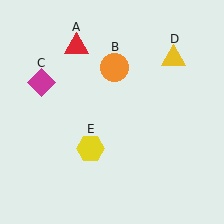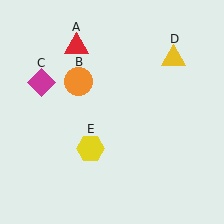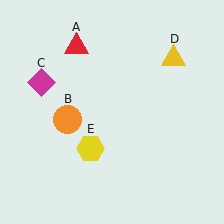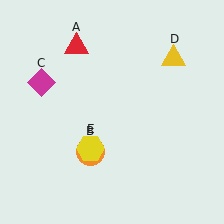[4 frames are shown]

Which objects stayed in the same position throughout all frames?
Red triangle (object A) and magenta diamond (object C) and yellow triangle (object D) and yellow hexagon (object E) remained stationary.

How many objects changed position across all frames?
1 object changed position: orange circle (object B).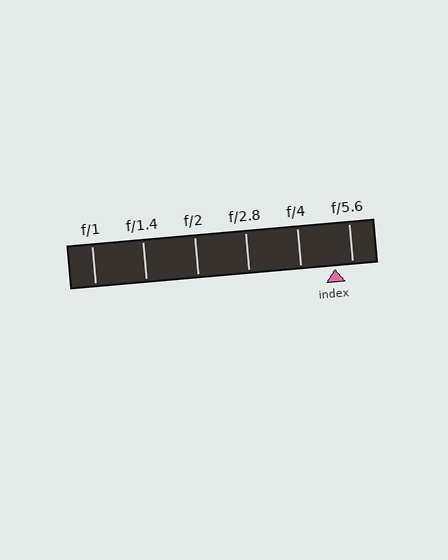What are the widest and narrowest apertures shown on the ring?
The widest aperture shown is f/1 and the narrowest is f/5.6.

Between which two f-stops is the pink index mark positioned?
The index mark is between f/4 and f/5.6.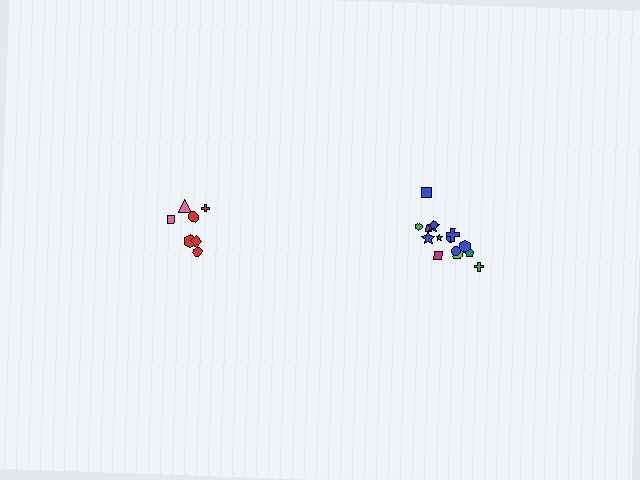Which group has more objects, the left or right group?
The right group.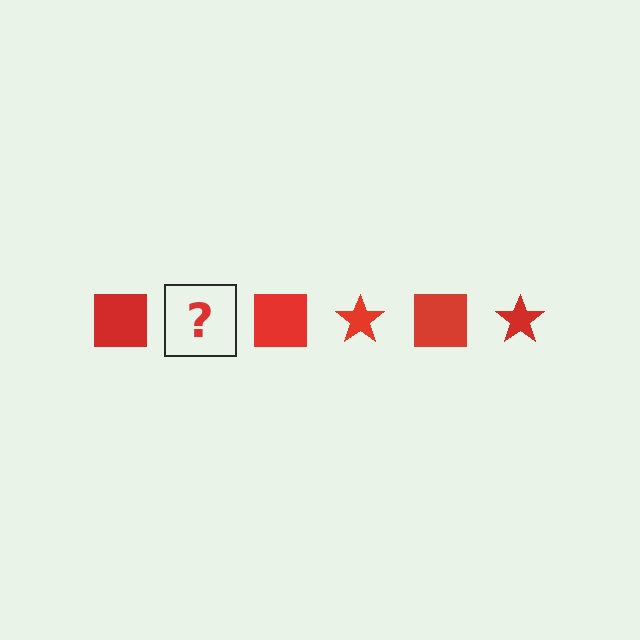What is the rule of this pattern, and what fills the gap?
The rule is that the pattern cycles through square, star shapes in red. The gap should be filled with a red star.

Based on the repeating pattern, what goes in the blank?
The blank should be a red star.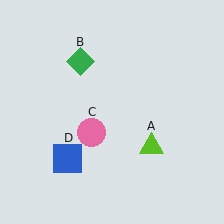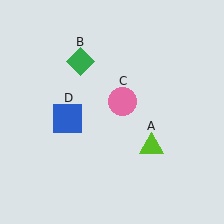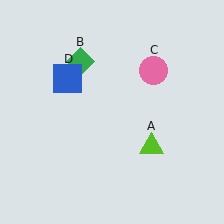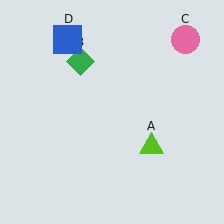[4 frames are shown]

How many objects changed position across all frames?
2 objects changed position: pink circle (object C), blue square (object D).